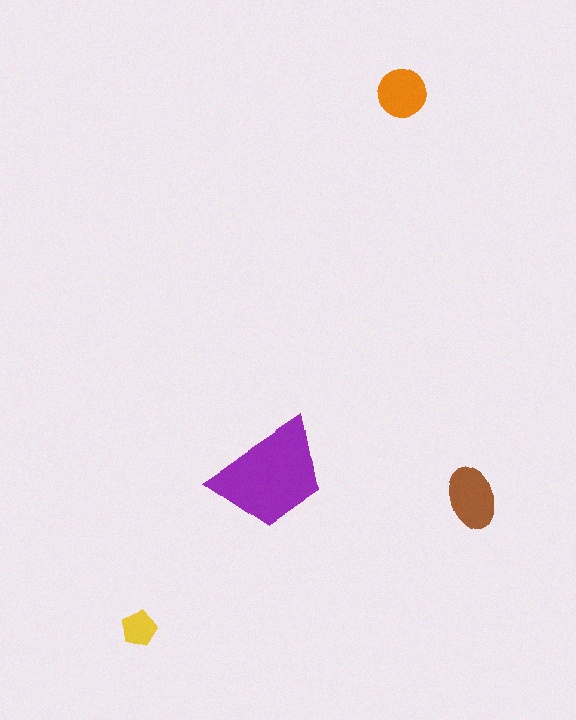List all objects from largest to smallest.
The purple trapezoid, the brown ellipse, the orange circle, the yellow pentagon.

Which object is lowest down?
The yellow pentagon is bottommost.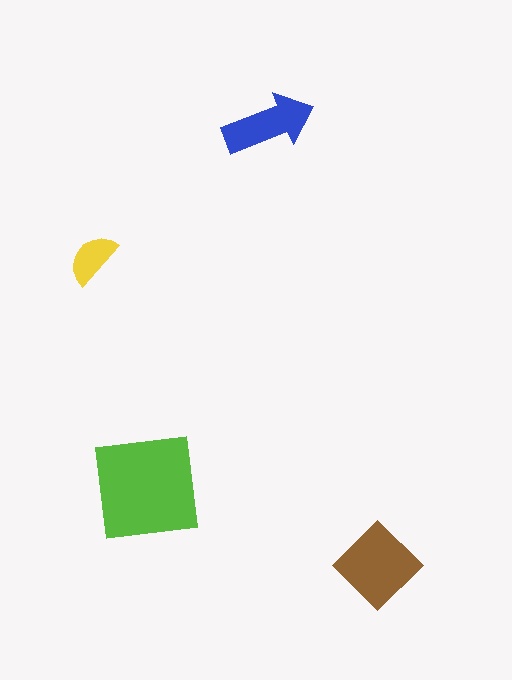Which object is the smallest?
The yellow semicircle.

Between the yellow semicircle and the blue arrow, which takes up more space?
The blue arrow.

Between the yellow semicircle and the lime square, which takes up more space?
The lime square.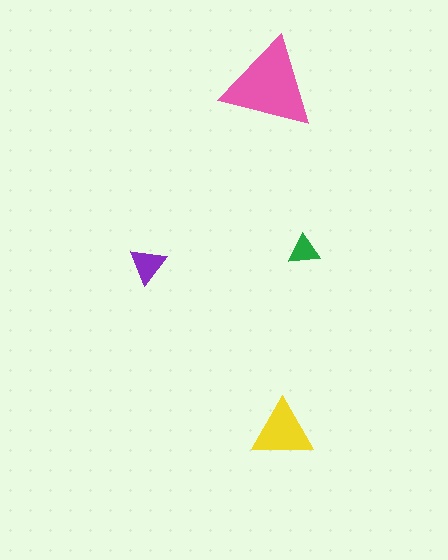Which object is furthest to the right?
The green triangle is rightmost.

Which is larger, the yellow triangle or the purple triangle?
The yellow one.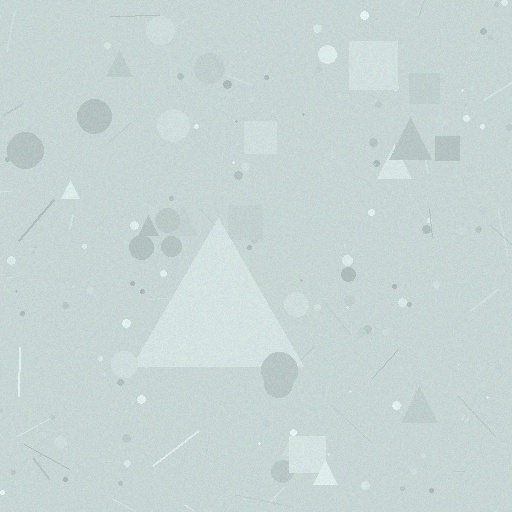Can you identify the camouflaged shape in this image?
The camouflaged shape is a triangle.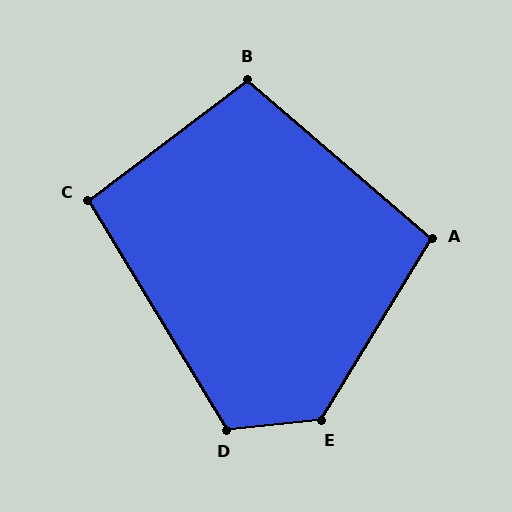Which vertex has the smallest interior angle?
C, at approximately 96 degrees.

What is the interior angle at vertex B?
Approximately 102 degrees (obtuse).